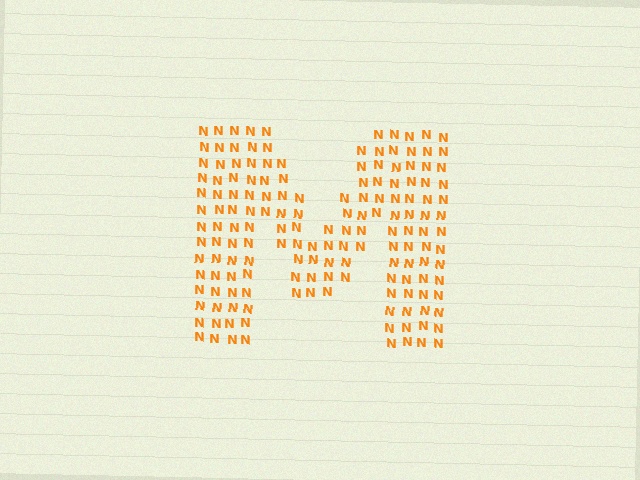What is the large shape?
The large shape is the letter M.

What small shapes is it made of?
It is made of small letter N's.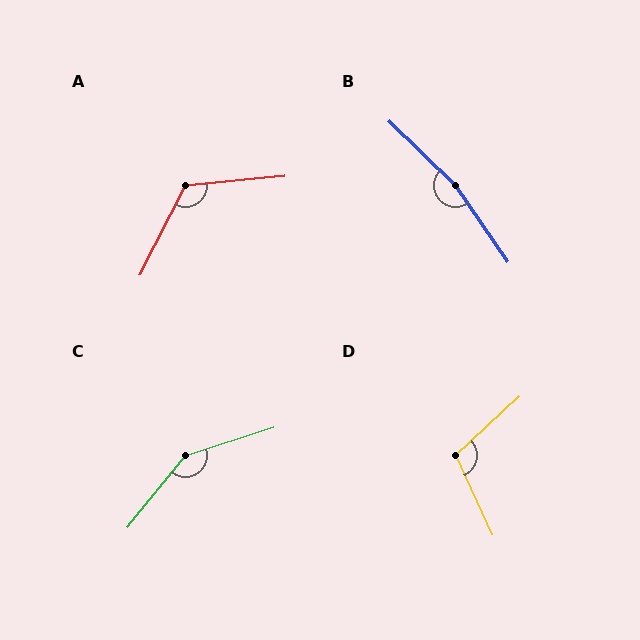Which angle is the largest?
B, at approximately 169 degrees.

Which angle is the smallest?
D, at approximately 108 degrees.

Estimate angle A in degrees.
Approximately 122 degrees.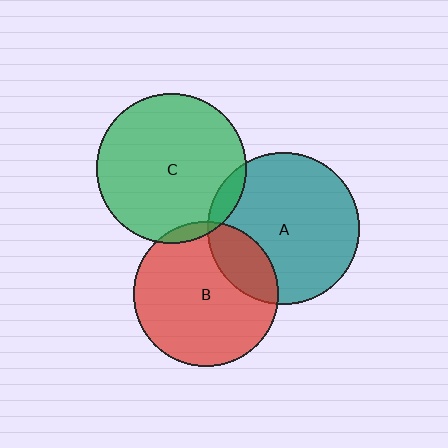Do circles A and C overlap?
Yes.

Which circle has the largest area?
Circle A (teal).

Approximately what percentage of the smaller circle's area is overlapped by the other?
Approximately 10%.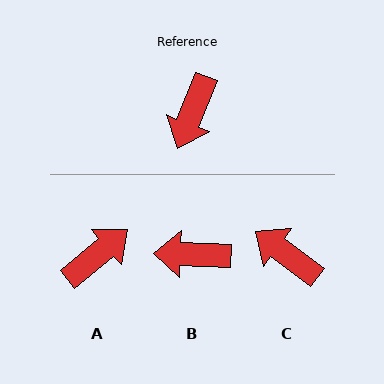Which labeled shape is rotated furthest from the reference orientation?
A, about 151 degrees away.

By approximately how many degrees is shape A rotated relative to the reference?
Approximately 151 degrees counter-clockwise.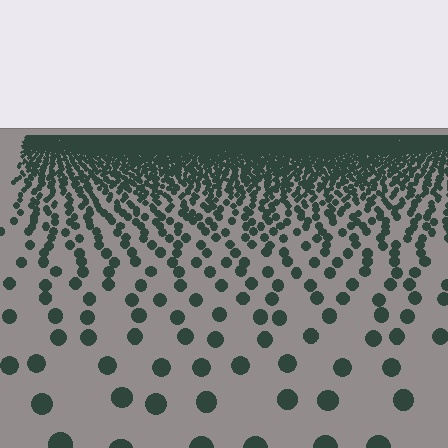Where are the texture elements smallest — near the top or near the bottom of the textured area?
Near the top.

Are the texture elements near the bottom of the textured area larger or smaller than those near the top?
Larger. Near the bottom, elements are closer to the viewer and appear at a bigger on-screen size.